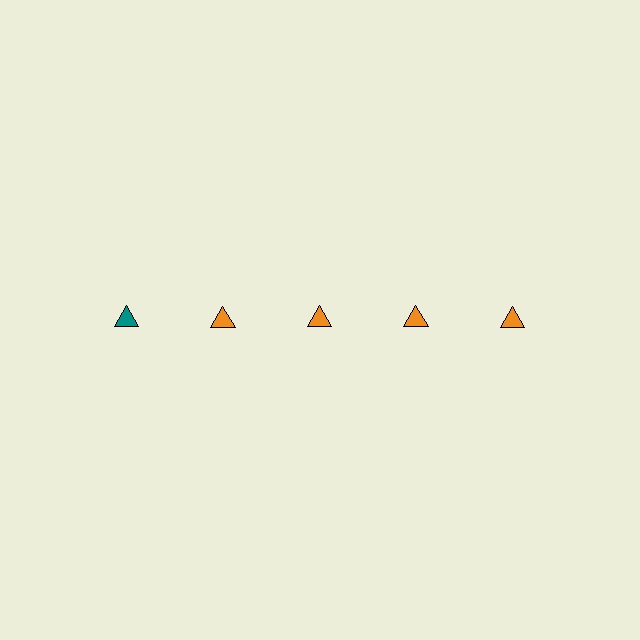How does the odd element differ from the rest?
It has a different color: teal instead of orange.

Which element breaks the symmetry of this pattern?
The teal triangle in the top row, leftmost column breaks the symmetry. All other shapes are orange triangles.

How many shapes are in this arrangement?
There are 5 shapes arranged in a grid pattern.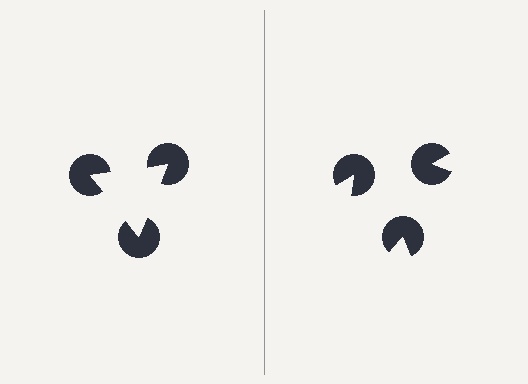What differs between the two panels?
The pac-man discs are positioned identically on both sides; only the wedge orientations differ. On the left they align to a triangle; on the right they are misaligned.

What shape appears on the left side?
An illusory triangle.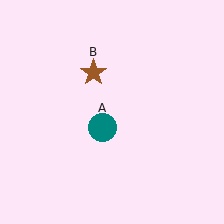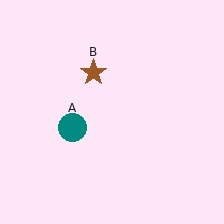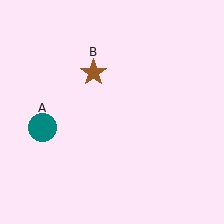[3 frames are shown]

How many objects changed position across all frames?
1 object changed position: teal circle (object A).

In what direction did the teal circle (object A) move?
The teal circle (object A) moved left.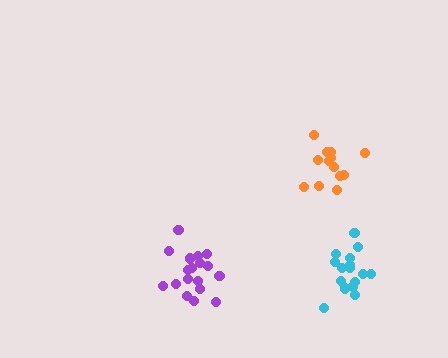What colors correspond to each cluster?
The clusters are colored: orange, purple, cyan.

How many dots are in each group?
Group 1: 13 dots, Group 2: 18 dots, Group 3: 16 dots (47 total).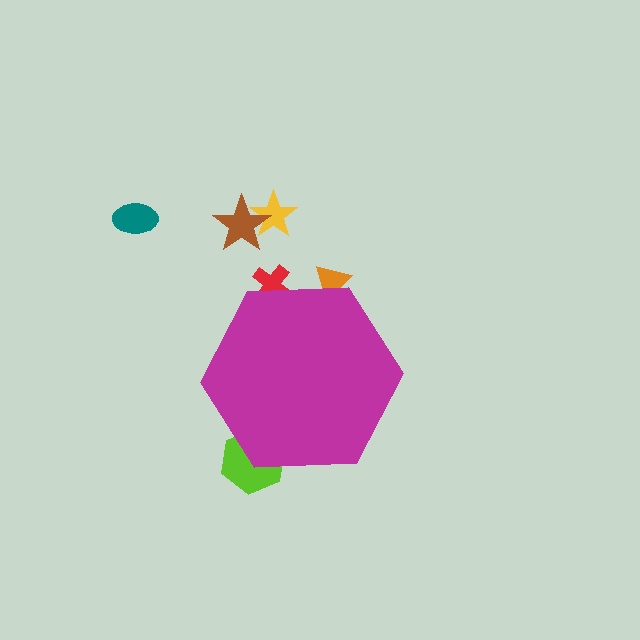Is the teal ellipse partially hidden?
No, the teal ellipse is fully visible.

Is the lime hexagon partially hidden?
Yes, the lime hexagon is partially hidden behind the magenta hexagon.